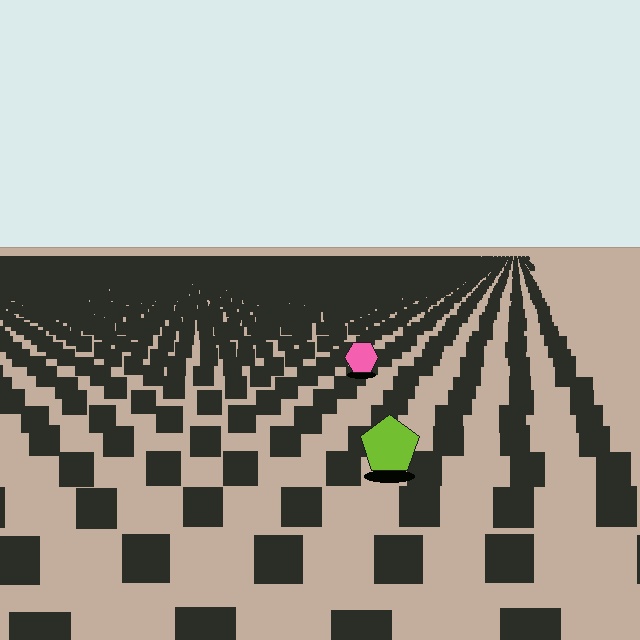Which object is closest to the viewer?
The lime pentagon is closest. The texture marks near it are larger and more spread out.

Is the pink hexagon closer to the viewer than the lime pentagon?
No. The lime pentagon is closer — you can tell from the texture gradient: the ground texture is coarser near it.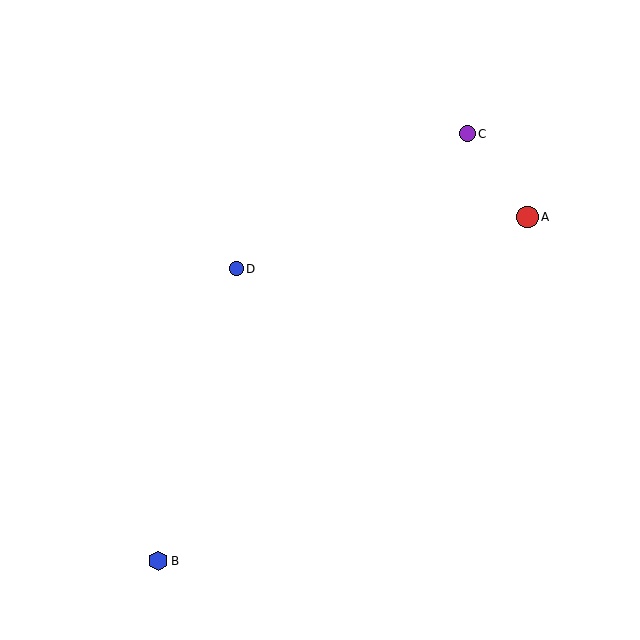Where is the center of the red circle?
The center of the red circle is at (528, 217).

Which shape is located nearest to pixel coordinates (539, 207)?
The red circle (labeled A) at (528, 217) is nearest to that location.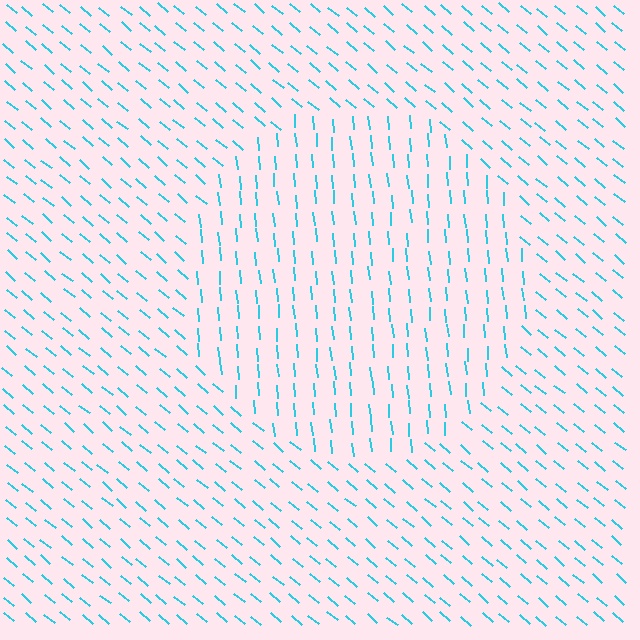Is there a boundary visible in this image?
Yes, there is a texture boundary formed by a change in line orientation.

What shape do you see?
I see a circle.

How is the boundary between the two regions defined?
The boundary is defined purely by a change in line orientation (approximately 45 degrees difference). All lines are the same color and thickness.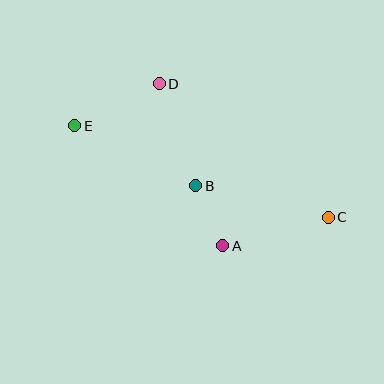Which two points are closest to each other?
Points A and B are closest to each other.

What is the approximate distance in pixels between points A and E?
The distance between A and E is approximately 190 pixels.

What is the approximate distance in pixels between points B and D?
The distance between B and D is approximately 108 pixels.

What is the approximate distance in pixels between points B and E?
The distance between B and E is approximately 135 pixels.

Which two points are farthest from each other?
Points C and E are farthest from each other.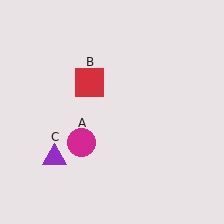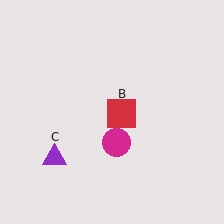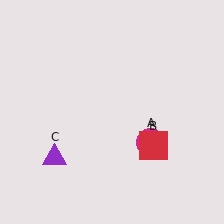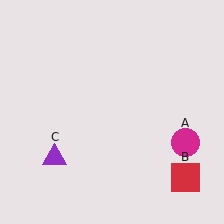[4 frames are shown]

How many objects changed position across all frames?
2 objects changed position: magenta circle (object A), red square (object B).